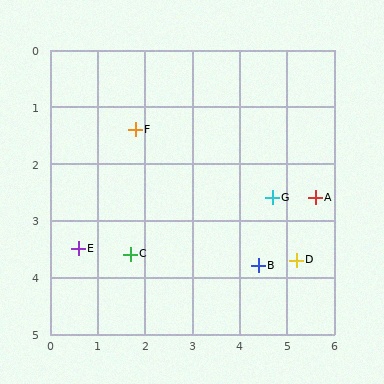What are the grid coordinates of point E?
Point E is at approximately (0.6, 3.5).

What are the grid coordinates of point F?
Point F is at approximately (1.8, 1.4).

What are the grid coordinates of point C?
Point C is at approximately (1.7, 3.6).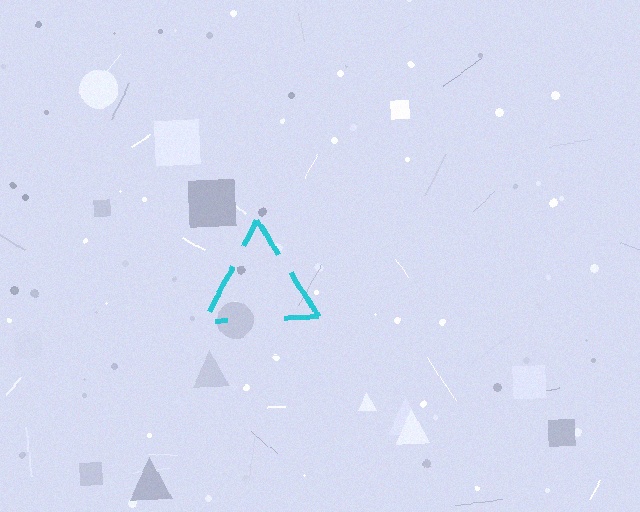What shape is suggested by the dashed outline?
The dashed outline suggests a triangle.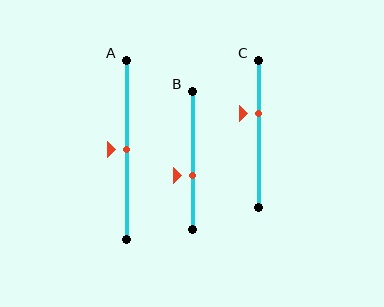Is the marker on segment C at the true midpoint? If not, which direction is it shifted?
No, the marker on segment C is shifted upward by about 14% of the segment length.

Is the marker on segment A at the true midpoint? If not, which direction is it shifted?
Yes, the marker on segment A is at the true midpoint.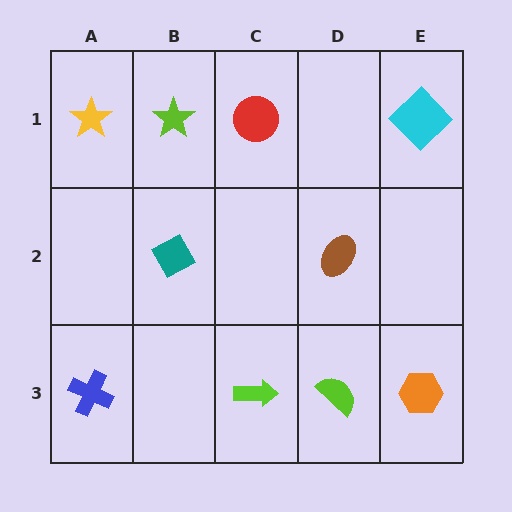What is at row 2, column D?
A brown ellipse.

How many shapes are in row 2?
2 shapes.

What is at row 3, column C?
A lime arrow.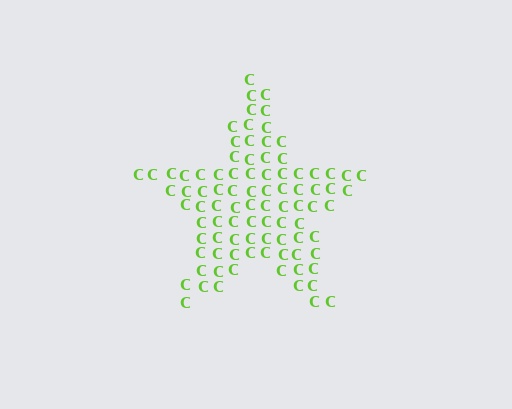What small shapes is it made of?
It is made of small letter C's.